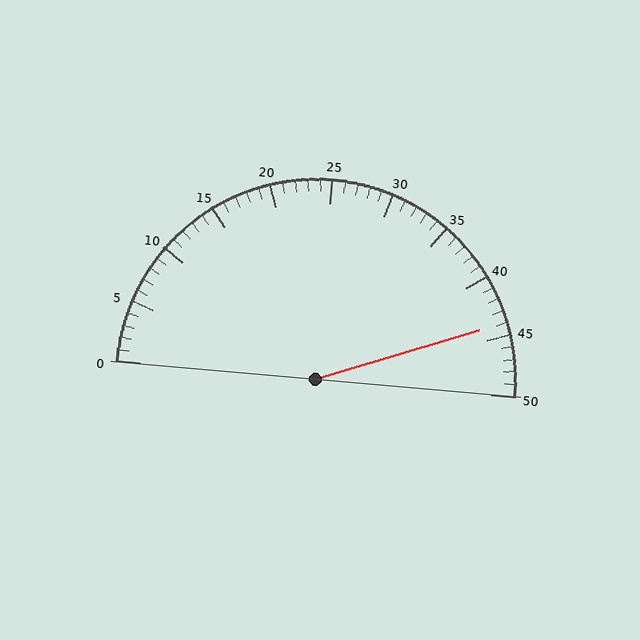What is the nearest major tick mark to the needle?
The nearest major tick mark is 45.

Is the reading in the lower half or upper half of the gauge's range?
The reading is in the upper half of the range (0 to 50).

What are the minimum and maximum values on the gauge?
The gauge ranges from 0 to 50.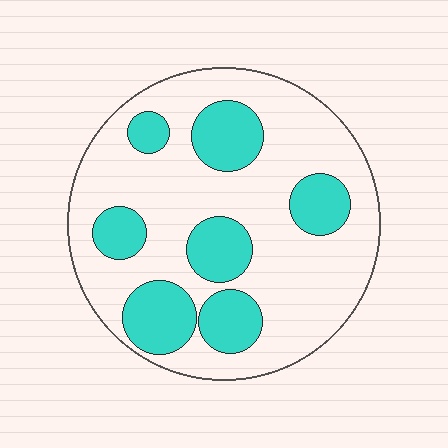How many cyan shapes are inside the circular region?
7.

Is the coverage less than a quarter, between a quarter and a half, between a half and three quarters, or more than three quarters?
Between a quarter and a half.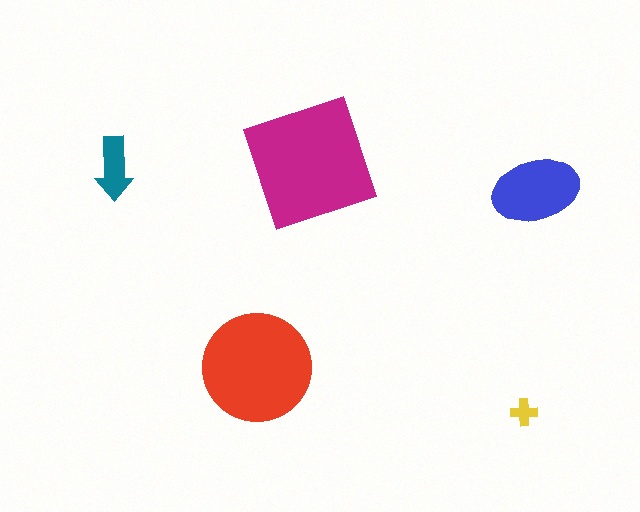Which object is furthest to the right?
The blue ellipse is rightmost.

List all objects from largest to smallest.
The magenta square, the red circle, the blue ellipse, the teal arrow, the yellow cross.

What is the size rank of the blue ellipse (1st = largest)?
3rd.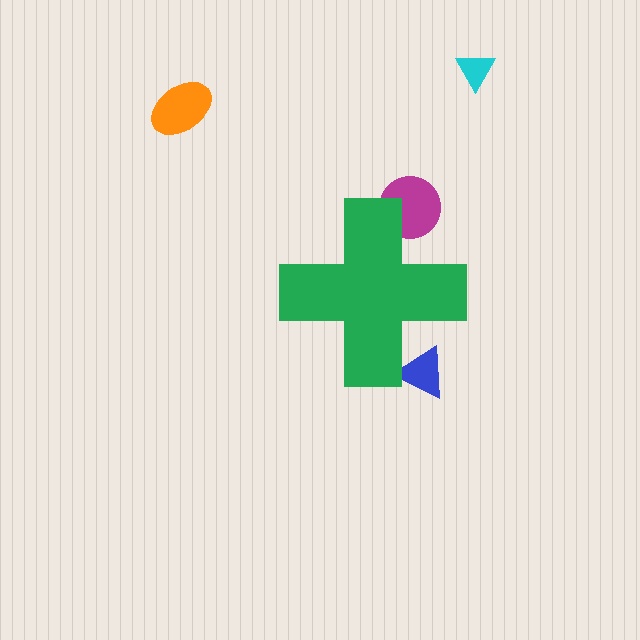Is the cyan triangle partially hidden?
No, the cyan triangle is fully visible.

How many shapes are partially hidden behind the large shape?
2 shapes are partially hidden.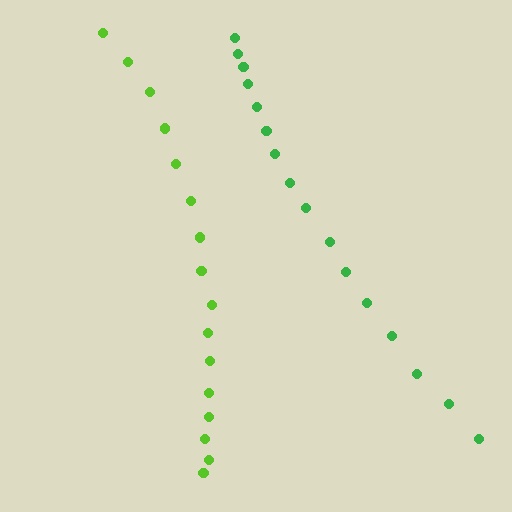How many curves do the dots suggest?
There are 2 distinct paths.